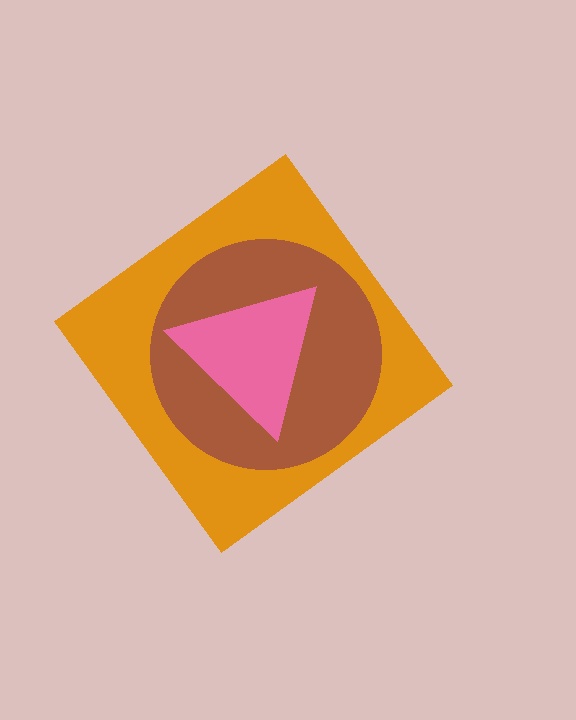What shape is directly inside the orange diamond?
The brown circle.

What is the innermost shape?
The pink triangle.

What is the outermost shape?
The orange diamond.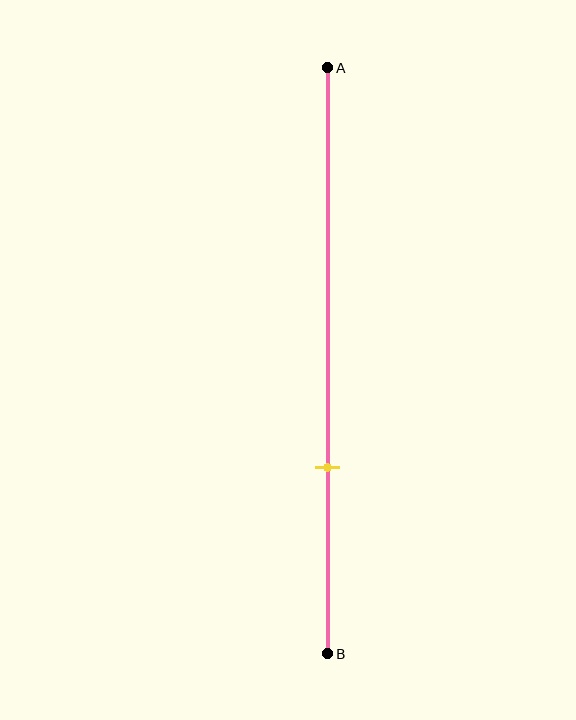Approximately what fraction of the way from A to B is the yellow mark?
The yellow mark is approximately 70% of the way from A to B.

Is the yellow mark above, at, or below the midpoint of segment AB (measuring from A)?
The yellow mark is below the midpoint of segment AB.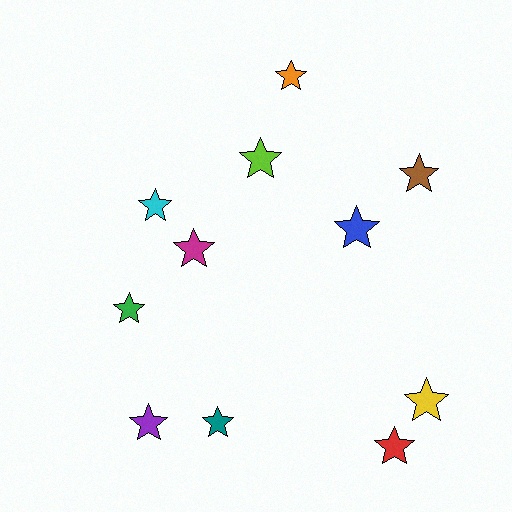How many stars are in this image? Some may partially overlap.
There are 11 stars.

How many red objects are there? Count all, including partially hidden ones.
There is 1 red object.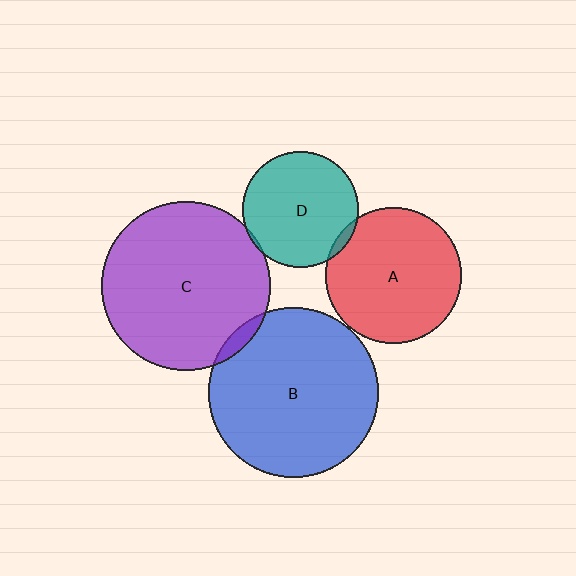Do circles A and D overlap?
Yes.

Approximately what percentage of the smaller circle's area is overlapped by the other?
Approximately 5%.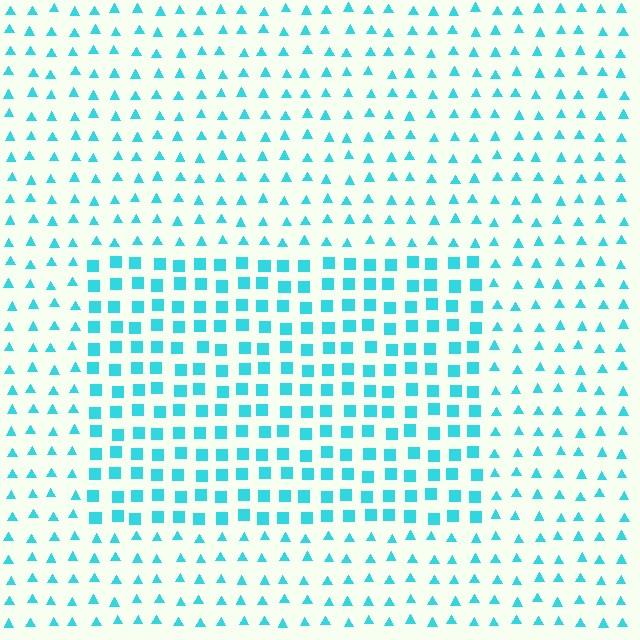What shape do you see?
I see a rectangle.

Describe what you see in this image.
The image is filled with small cyan elements arranged in a uniform grid. A rectangle-shaped region contains squares, while the surrounding area contains triangles. The boundary is defined purely by the change in element shape.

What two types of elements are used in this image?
The image uses squares inside the rectangle region and triangles outside it.